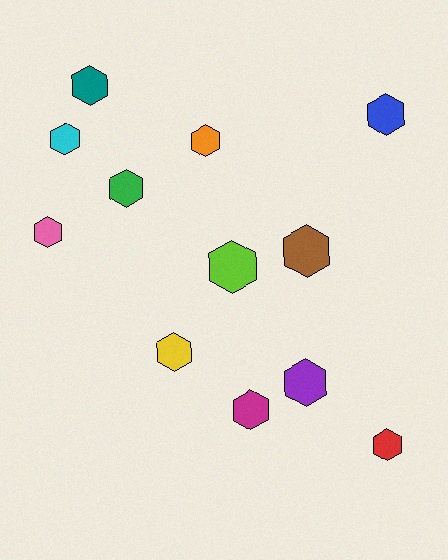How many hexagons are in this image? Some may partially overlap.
There are 12 hexagons.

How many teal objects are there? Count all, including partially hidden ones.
There is 1 teal object.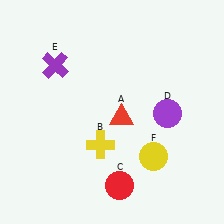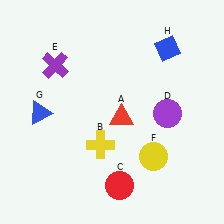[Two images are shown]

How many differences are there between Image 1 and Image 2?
There are 2 differences between the two images.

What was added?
A blue triangle (G), a blue diamond (H) were added in Image 2.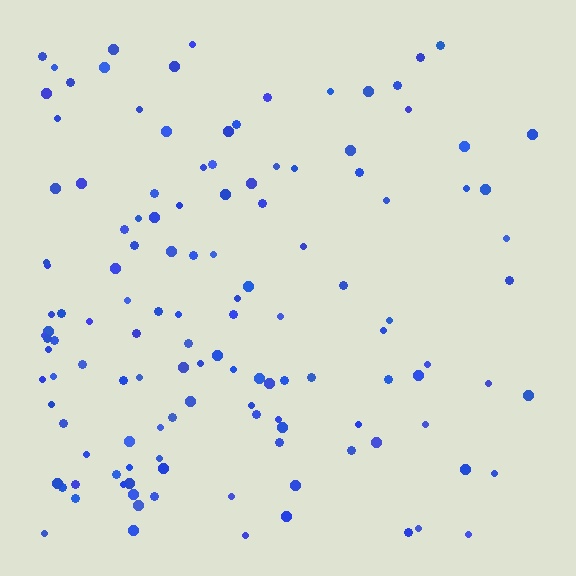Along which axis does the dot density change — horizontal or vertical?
Horizontal.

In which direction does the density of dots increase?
From right to left, with the left side densest.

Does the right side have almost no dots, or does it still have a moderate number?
Still a moderate number, just noticeably fewer than the left.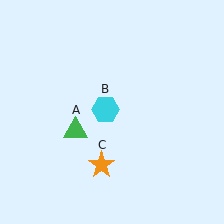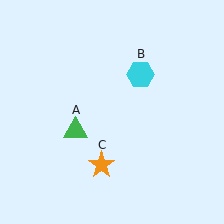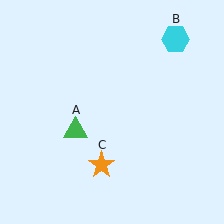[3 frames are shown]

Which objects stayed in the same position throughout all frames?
Green triangle (object A) and orange star (object C) remained stationary.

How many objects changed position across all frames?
1 object changed position: cyan hexagon (object B).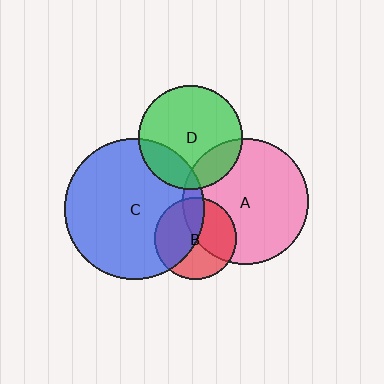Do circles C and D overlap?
Yes.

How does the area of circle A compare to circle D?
Approximately 1.5 times.